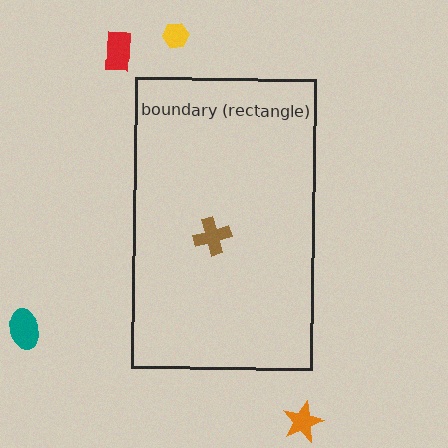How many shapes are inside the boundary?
1 inside, 4 outside.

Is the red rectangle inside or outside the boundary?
Outside.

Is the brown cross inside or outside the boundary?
Inside.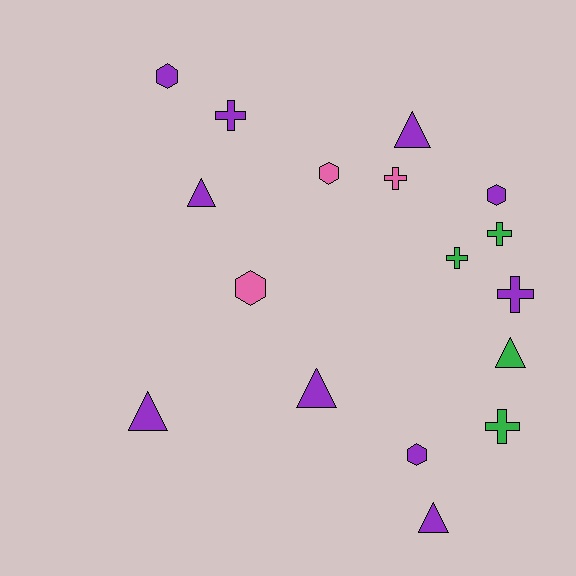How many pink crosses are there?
There is 1 pink cross.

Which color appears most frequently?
Purple, with 10 objects.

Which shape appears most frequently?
Triangle, with 6 objects.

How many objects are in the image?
There are 17 objects.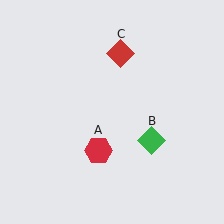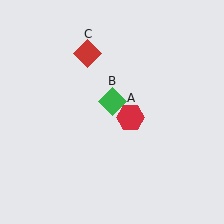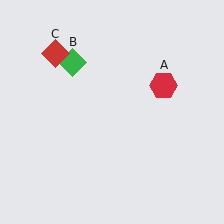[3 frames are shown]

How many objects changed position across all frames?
3 objects changed position: red hexagon (object A), green diamond (object B), red diamond (object C).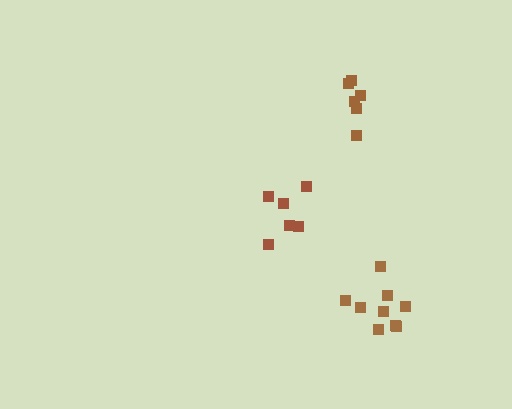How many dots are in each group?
Group 1: 6 dots, Group 2: 9 dots, Group 3: 6 dots (21 total).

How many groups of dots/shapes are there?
There are 3 groups.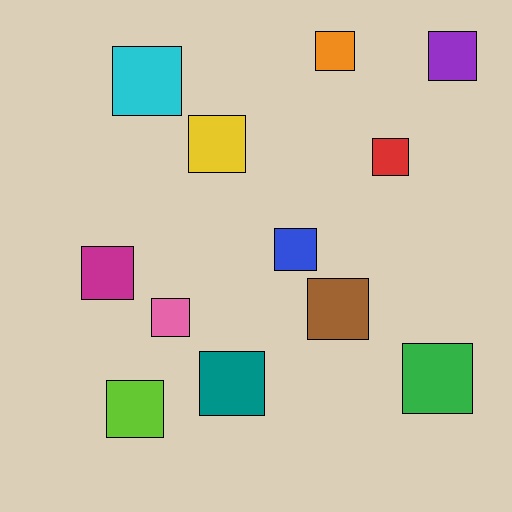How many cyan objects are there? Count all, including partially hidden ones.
There is 1 cyan object.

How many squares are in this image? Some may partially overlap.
There are 12 squares.